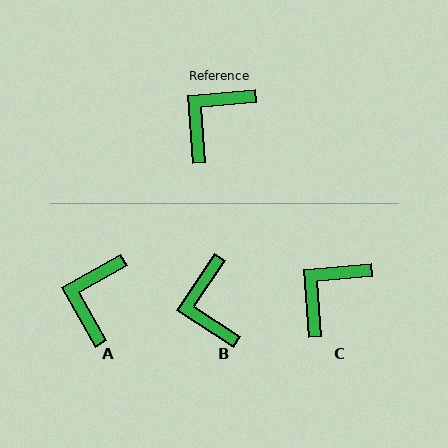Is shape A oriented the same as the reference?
No, it is off by about 25 degrees.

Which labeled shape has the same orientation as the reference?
C.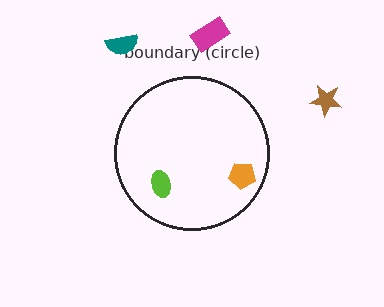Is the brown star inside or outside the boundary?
Outside.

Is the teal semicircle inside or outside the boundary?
Outside.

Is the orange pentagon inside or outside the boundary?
Inside.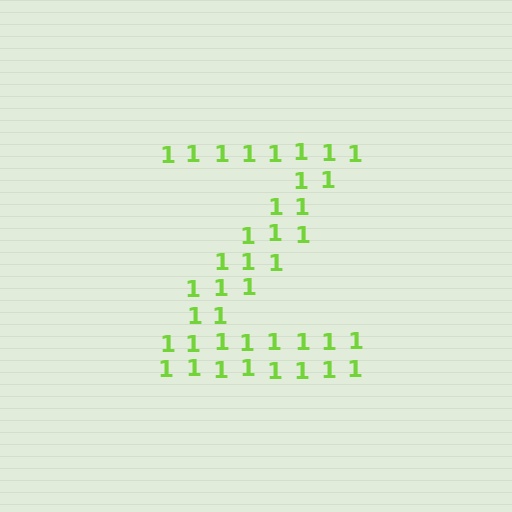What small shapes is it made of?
It is made of small digit 1's.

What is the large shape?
The large shape is the letter Z.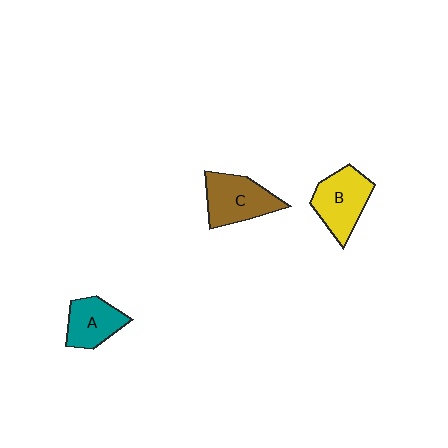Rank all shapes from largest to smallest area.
From largest to smallest: B (yellow), C (brown), A (teal).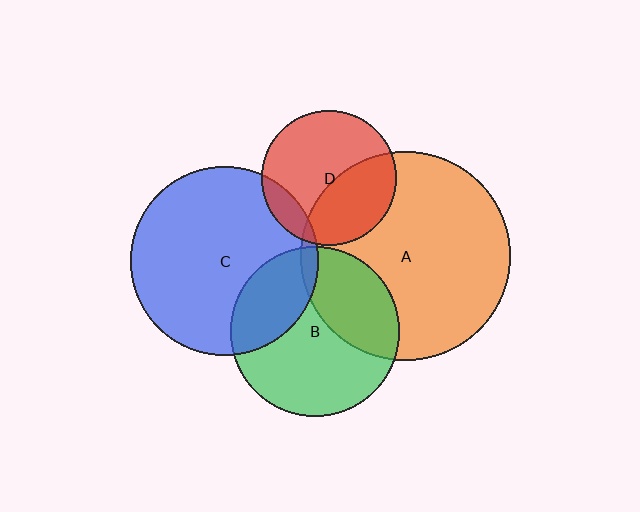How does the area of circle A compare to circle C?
Approximately 1.2 times.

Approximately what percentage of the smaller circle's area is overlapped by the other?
Approximately 10%.